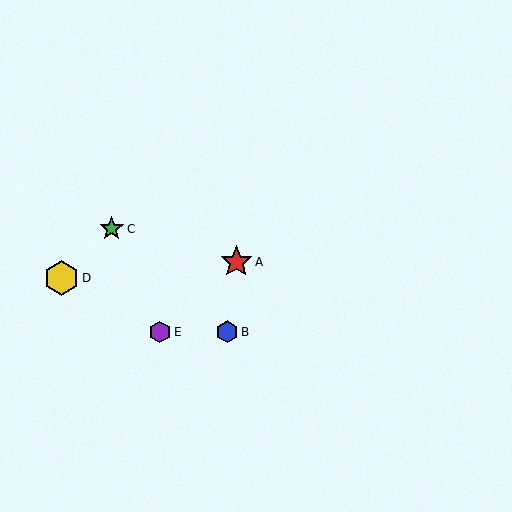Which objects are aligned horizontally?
Objects B, E are aligned horizontally.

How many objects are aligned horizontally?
2 objects (B, E) are aligned horizontally.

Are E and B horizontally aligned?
Yes, both are at y≈332.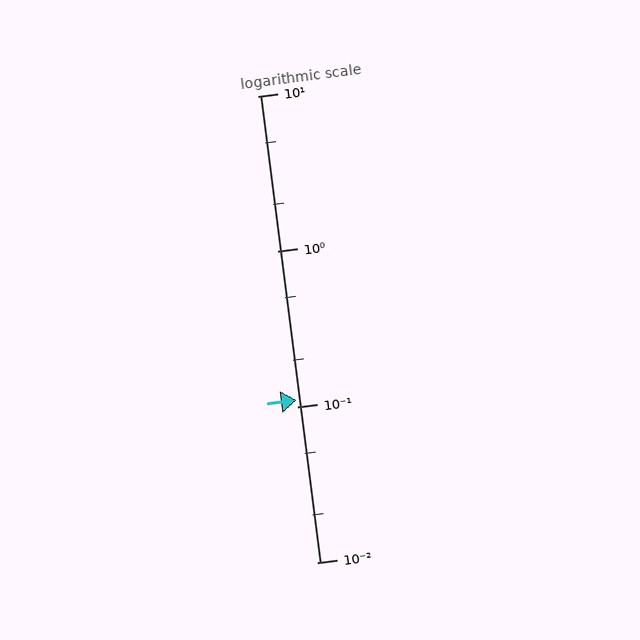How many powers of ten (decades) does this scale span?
The scale spans 3 decades, from 0.01 to 10.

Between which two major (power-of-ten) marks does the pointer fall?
The pointer is between 0.1 and 1.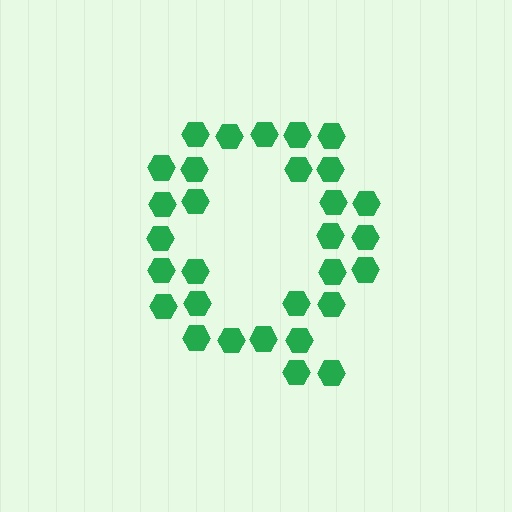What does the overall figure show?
The overall figure shows the letter Q.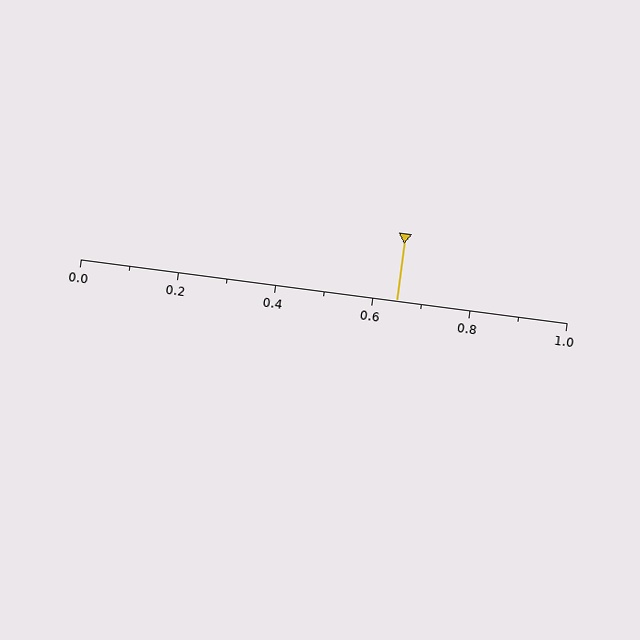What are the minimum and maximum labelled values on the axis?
The axis runs from 0.0 to 1.0.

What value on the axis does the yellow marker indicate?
The marker indicates approximately 0.65.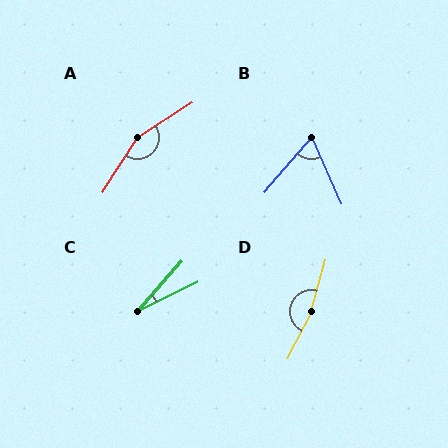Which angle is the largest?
D, at approximately 169 degrees.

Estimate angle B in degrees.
Approximately 65 degrees.